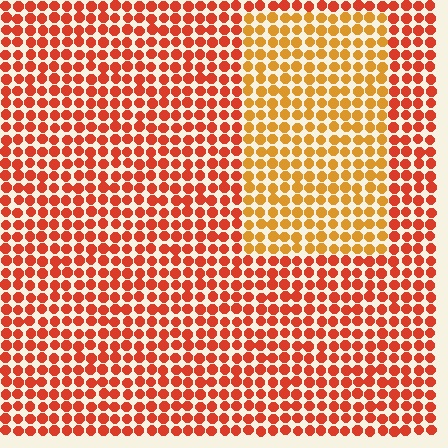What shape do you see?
I see a rectangle.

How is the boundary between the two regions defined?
The boundary is defined purely by a slight shift in hue (about 31 degrees). Spacing, size, and orientation are identical on both sides.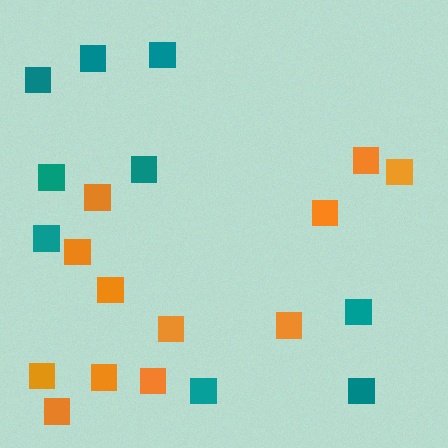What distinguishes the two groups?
There are 2 groups: one group of teal squares (9) and one group of orange squares (12).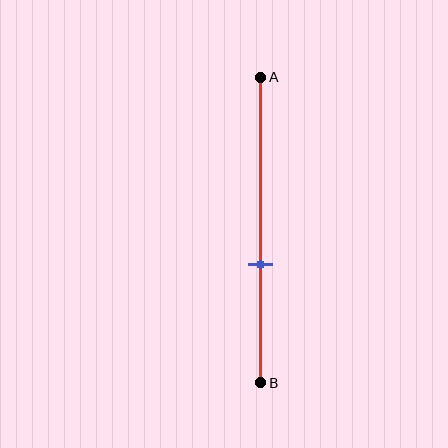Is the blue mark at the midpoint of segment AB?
No, the mark is at about 60% from A, not at the 50% midpoint.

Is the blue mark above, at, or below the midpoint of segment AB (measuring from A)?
The blue mark is below the midpoint of segment AB.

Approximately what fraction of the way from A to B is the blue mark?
The blue mark is approximately 60% of the way from A to B.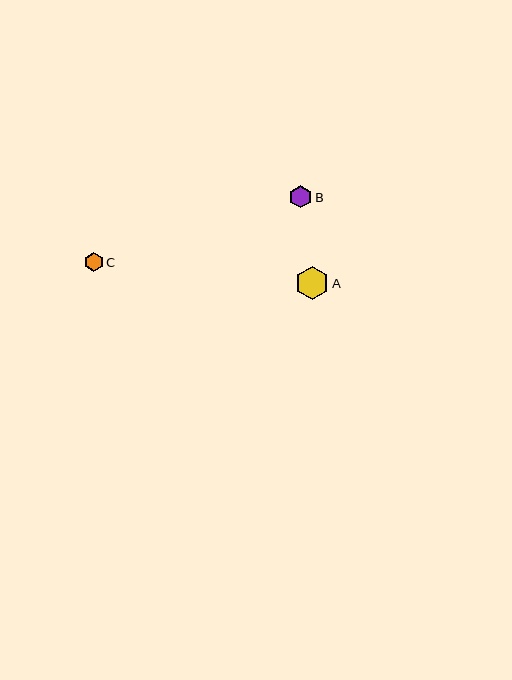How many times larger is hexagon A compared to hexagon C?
Hexagon A is approximately 1.8 times the size of hexagon C.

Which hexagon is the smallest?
Hexagon C is the smallest with a size of approximately 19 pixels.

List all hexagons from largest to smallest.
From largest to smallest: A, B, C.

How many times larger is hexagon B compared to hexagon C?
Hexagon B is approximately 1.2 times the size of hexagon C.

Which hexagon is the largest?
Hexagon A is the largest with a size of approximately 33 pixels.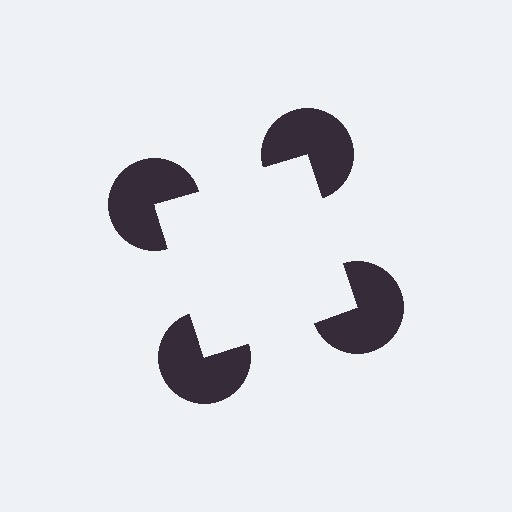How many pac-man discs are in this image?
There are 4 — one at each vertex of the illusory square.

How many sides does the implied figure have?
4 sides.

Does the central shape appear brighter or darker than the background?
It typically appears slightly brighter than the background, even though no actual brightness change is drawn.